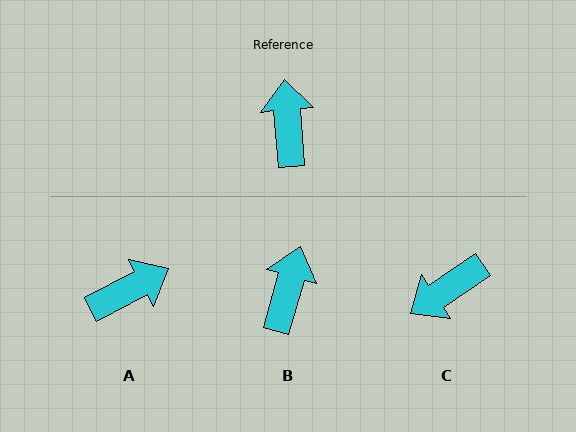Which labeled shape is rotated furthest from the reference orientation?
C, about 119 degrees away.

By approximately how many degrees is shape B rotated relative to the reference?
Approximately 21 degrees clockwise.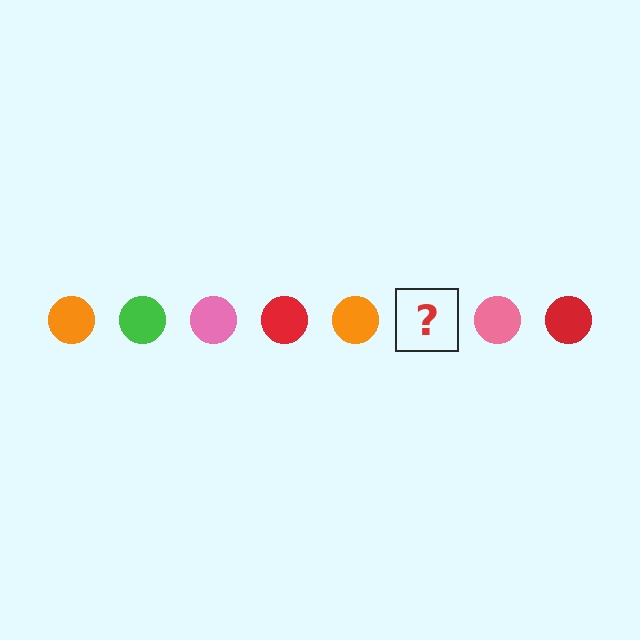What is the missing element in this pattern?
The missing element is a green circle.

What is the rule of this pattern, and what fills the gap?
The rule is that the pattern cycles through orange, green, pink, red circles. The gap should be filled with a green circle.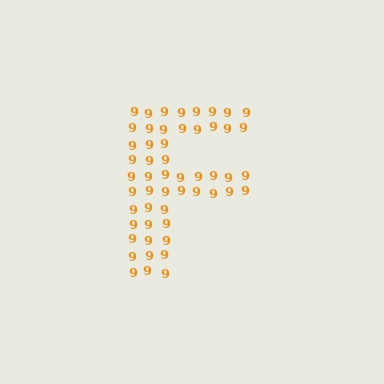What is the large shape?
The large shape is the letter F.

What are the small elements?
The small elements are digit 9's.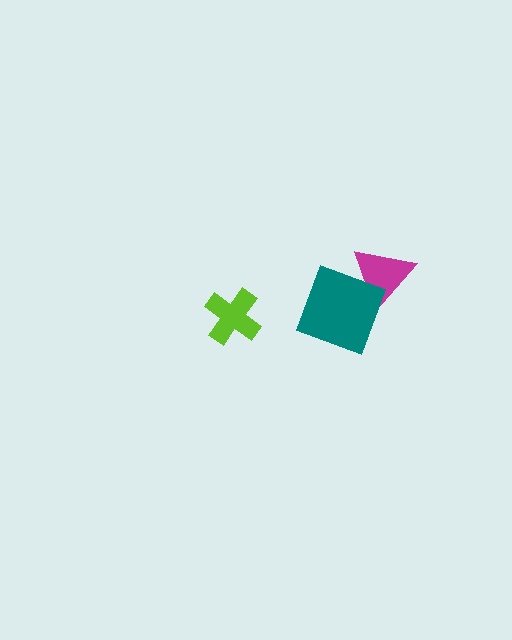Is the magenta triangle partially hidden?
Yes, it is partially covered by another shape.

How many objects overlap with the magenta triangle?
1 object overlaps with the magenta triangle.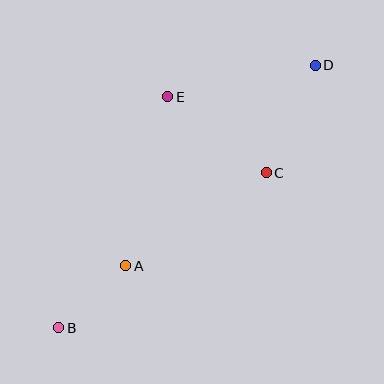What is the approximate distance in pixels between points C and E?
The distance between C and E is approximately 124 pixels.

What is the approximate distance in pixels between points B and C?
The distance between B and C is approximately 259 pixels.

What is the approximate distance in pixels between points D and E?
The distance between D and E is approximately 151 pixels.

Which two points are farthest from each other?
Points B and D are farthest from each other.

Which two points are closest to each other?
Points A and B are closest to each other.